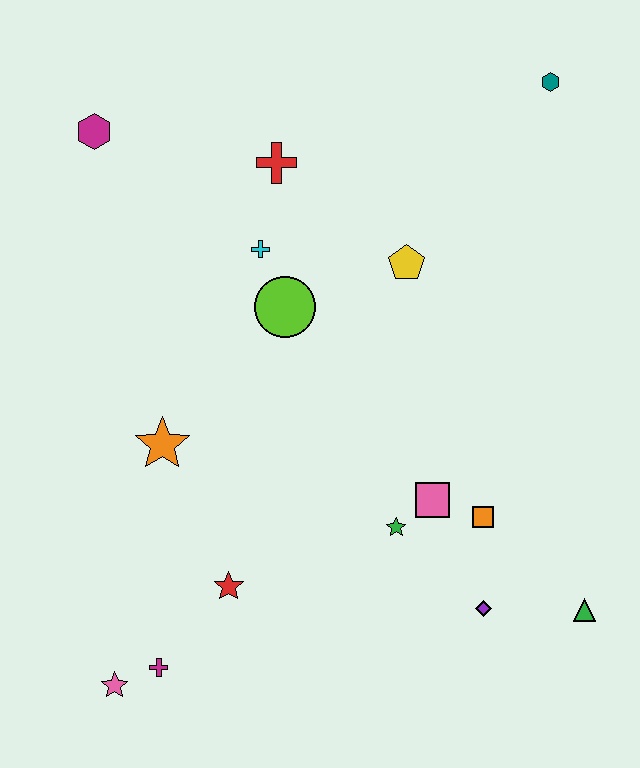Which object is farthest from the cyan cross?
The green triangle is farthest from the cyan cross.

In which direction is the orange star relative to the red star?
The orange star is above the red star.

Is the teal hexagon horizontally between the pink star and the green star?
No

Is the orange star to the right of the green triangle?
No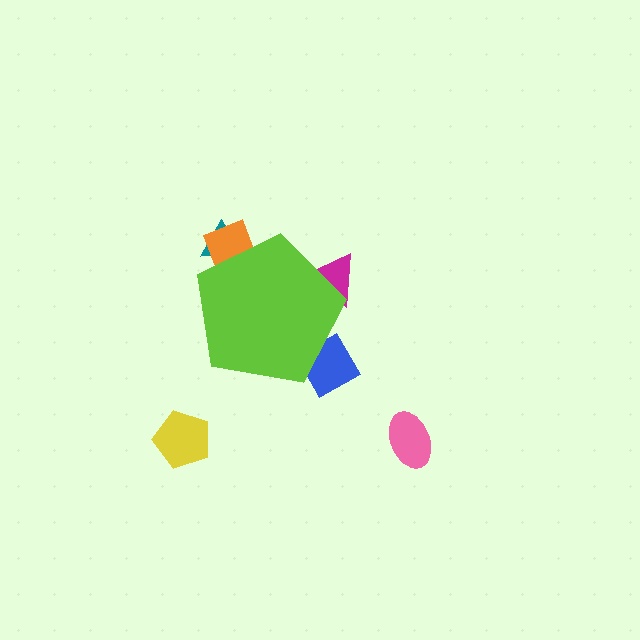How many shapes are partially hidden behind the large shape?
4 shapes are partially hidden.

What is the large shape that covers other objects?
A lime pentagon.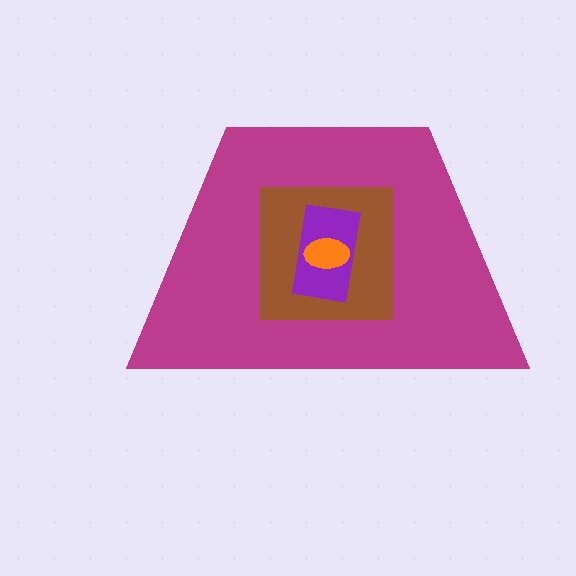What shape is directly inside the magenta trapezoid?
The brown square.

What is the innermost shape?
The orange ellipse.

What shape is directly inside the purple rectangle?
The orange ellipse.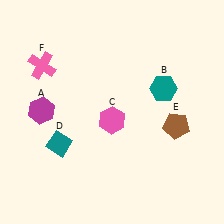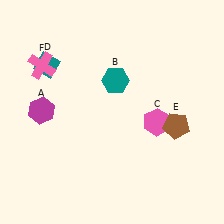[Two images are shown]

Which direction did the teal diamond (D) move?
The teal diamond (D) moved up.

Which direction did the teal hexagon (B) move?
The teal hexagon (B) moved left.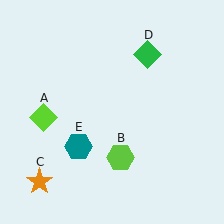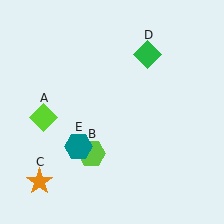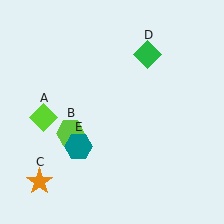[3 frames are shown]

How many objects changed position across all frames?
1 object changed position: lime hexagon (object B).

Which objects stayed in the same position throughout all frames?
Lime diamond (object A) and orange star (object C) and green diamond (object D) and teal hexagon (object E) remained stationary.